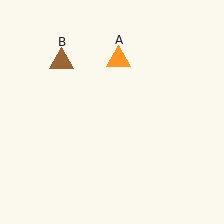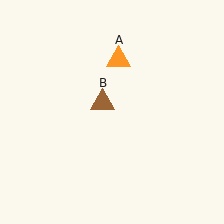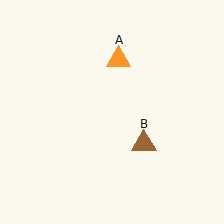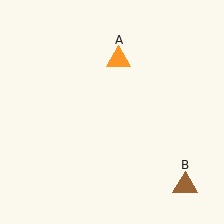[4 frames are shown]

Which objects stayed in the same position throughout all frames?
Orange triangle (object A) remained stationary.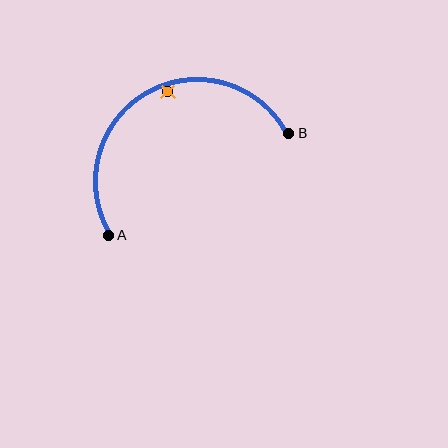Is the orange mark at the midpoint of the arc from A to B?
No — the orange mark does not lie on the arc at all. It sits slightly inside the curve.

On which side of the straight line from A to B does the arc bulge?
The arc bulges above the straight line connecting A and B.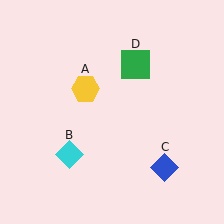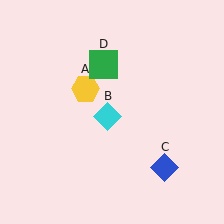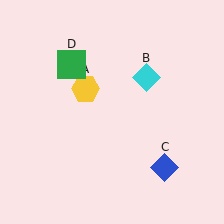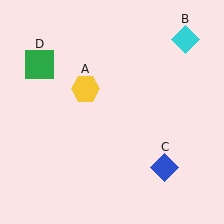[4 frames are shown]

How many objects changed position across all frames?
2 objects changed position: cyan diamond (object B), green square (object D).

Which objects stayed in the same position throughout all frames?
Yellow hexagon (object A) and blue diamond (object C) remained stationary.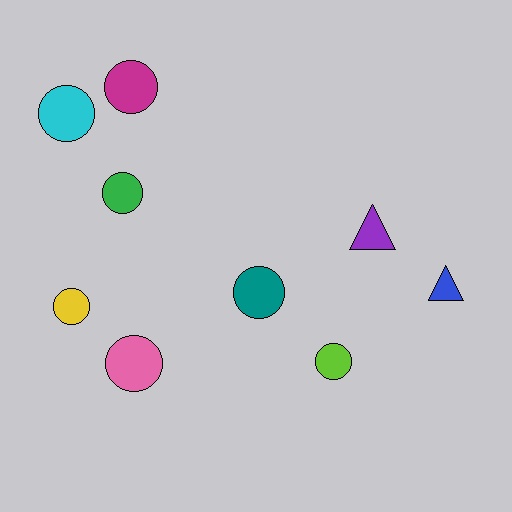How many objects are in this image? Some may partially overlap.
There are 9 objects.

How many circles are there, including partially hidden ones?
There are 7 circles.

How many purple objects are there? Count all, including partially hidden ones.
There is 1 purple object.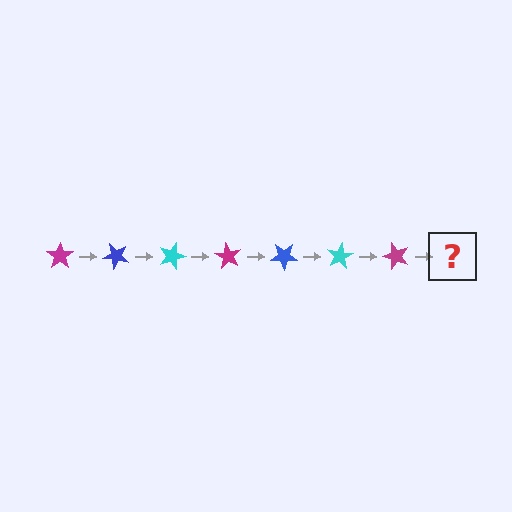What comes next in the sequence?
The next element should be a blue star, rotated 315 degrees from the start.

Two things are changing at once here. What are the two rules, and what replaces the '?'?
The two rules are that it rotates 45 degrees each step and the color cycles through magenta, blue, and cyan. The '?' should be a blue star, rotated 315 degrees from the start.